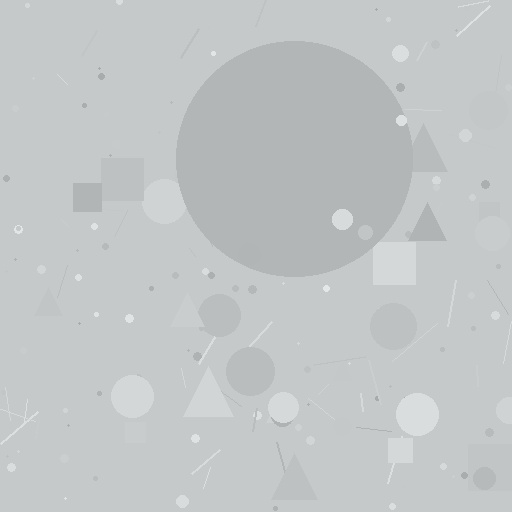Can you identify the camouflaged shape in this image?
The camouflaged shape is a circle.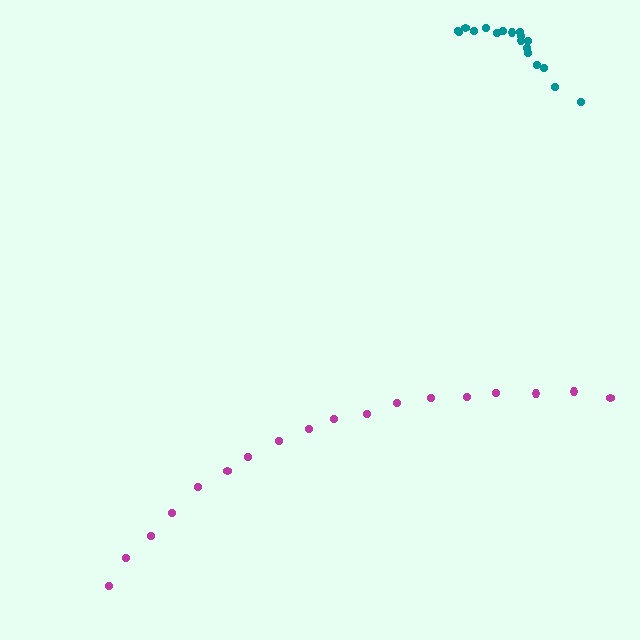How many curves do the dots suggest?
There are 2 distinct paths.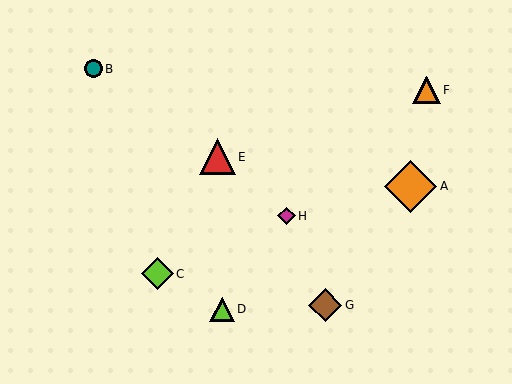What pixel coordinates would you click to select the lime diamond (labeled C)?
Click at (157, 274) to select the lime diamond C.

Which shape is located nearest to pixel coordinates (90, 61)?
The teal circle (labeled B) at (94, 69) is nearest to that location.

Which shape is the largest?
The orange diamond (labeled A) is the largest.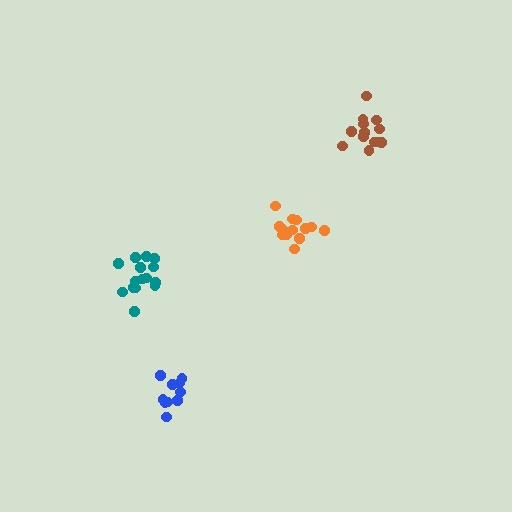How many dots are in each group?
Group 1: 10 dots, Group 2: 13 dots, Group 3: 15 dots, Group 4: 13 dots (51 total).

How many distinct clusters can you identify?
There are 4 distinct clusters.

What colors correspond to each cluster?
The clusters are colored: blue, brown, teal, orange.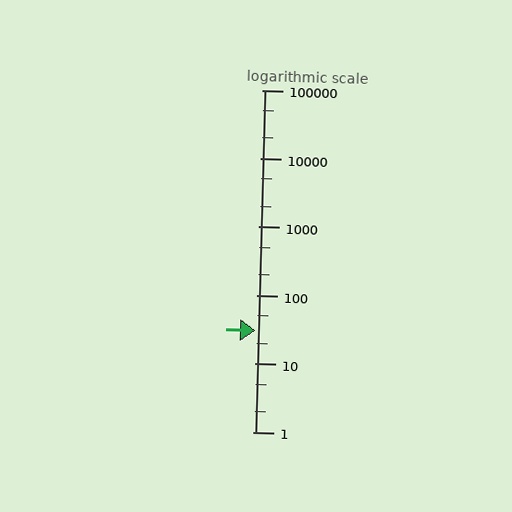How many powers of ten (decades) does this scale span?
The scale spans 5 decades, from 1 to 100000.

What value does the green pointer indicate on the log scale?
The pointer indicates approximately 30.